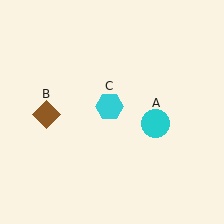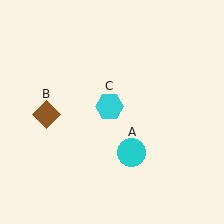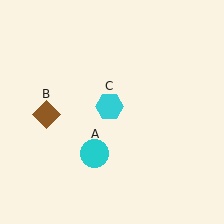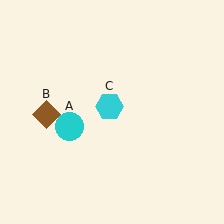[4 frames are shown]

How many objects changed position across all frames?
1 object changed position: cyan circle (object A).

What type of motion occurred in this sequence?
The cyan circle (object A) rotated clockwise around the center of the scene.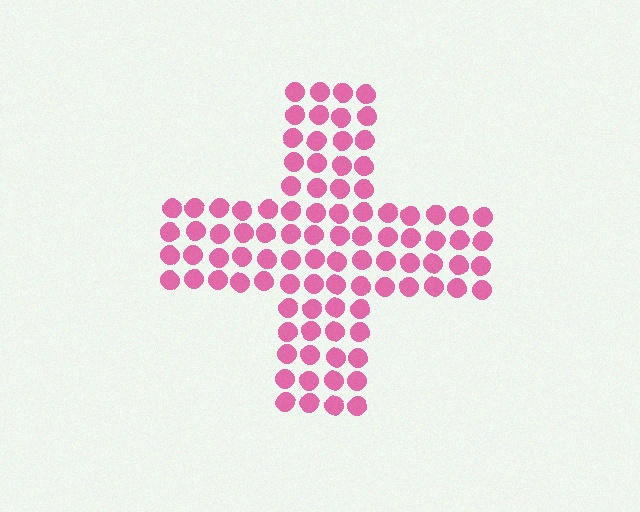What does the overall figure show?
The overall figure shows a cross.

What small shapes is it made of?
It is made of small circles.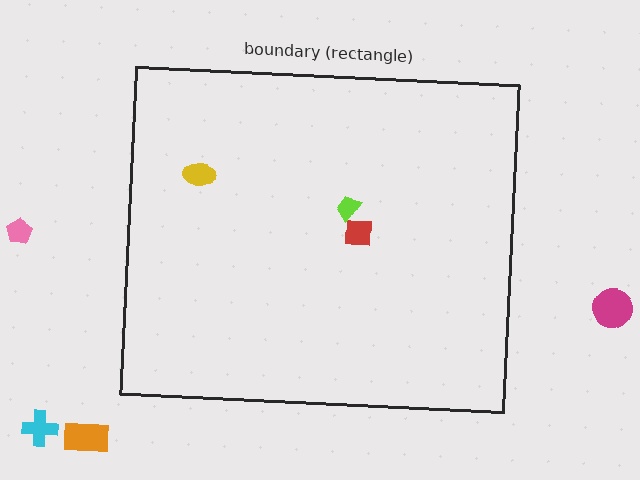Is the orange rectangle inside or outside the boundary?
Outside.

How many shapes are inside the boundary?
3 inside, 4 outside.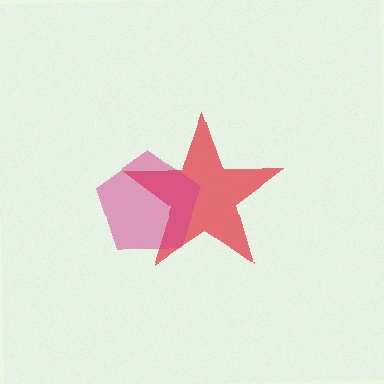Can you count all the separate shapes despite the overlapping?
Yes, there are 2 separate shapes.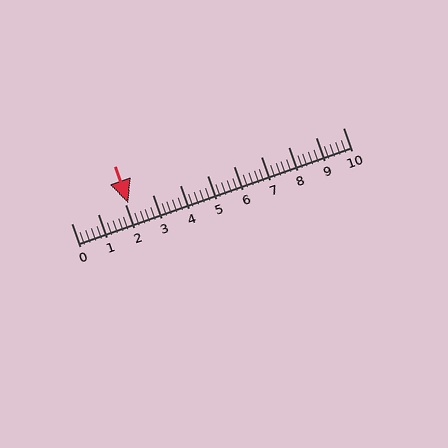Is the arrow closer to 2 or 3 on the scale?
The arrow is closer to 2.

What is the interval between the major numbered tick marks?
The major tick marks are spaced 1 units apart.